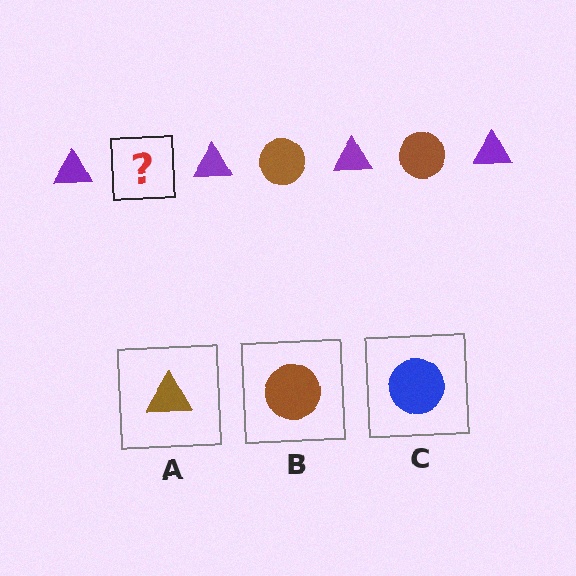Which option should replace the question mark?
Option B.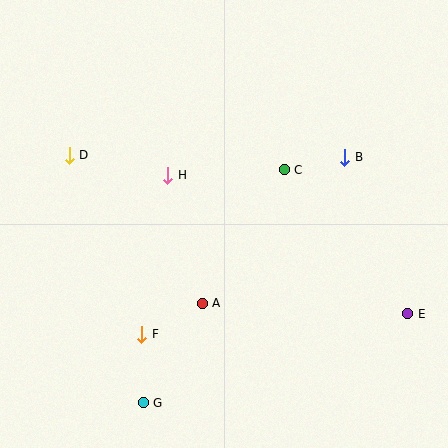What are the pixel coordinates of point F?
Point F is at (142, 334).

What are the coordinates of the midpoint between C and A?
The midpoint between C and A is at (243, 236).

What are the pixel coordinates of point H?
Point H is at (168, 175).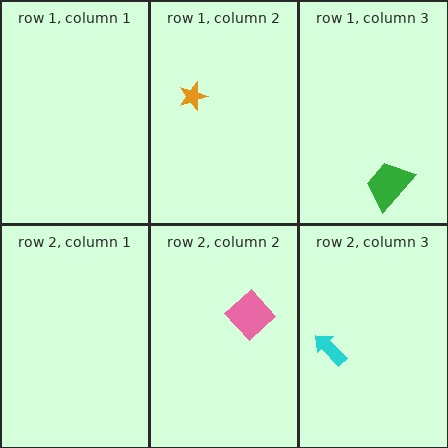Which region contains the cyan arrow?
The row 2, column 3 region.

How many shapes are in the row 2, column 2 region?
1.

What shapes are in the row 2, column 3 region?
The cyan arrow.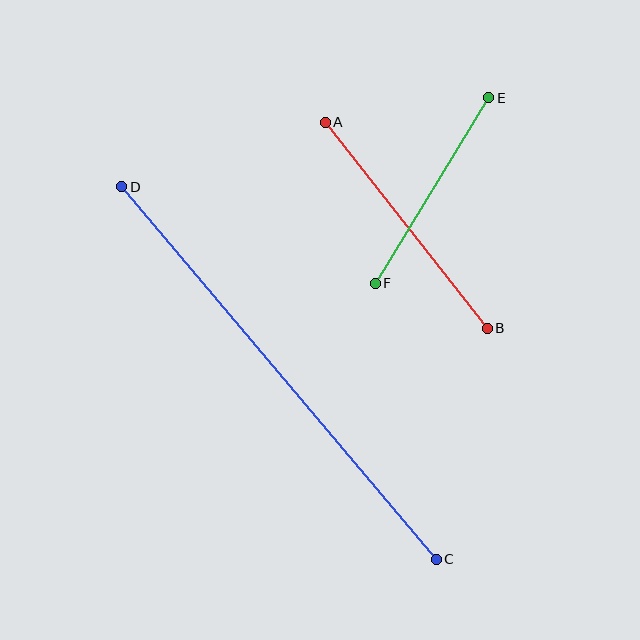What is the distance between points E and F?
The distance is approximately 217 pixels.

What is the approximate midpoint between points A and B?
The midpoint is at approximately (406, 225) pixels.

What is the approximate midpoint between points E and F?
The midpoint is at approximately (432, 191) pixels.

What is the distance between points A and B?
The distance is approximately 262 pixels.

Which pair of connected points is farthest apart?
Points C and D are farthest apart.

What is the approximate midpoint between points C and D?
The midpoint is at approximately (279, 373) pixels.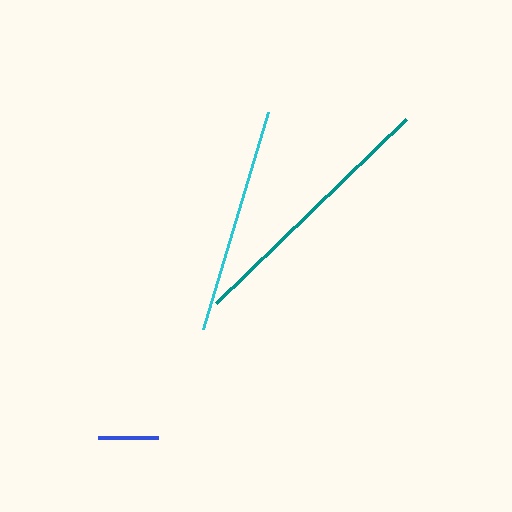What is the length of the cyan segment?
The cyan segment is approximately 227 pixels long.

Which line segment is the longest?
The teal line is the longest at approximately 264 pixels.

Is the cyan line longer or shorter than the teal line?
The teal line is longer than the cyan line.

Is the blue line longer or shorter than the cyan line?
The cyan line is longer than the blue line.